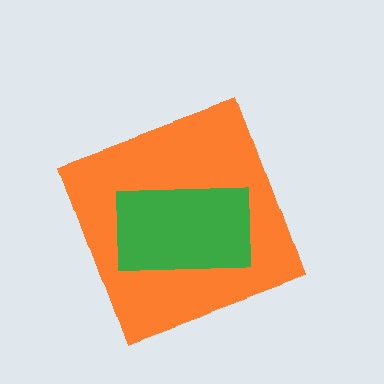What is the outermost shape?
The orange diamond.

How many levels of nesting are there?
2.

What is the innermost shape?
The green rectangle.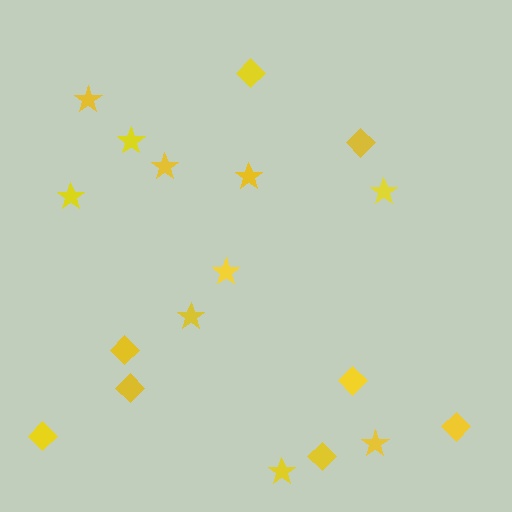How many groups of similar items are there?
There are 2 groups: one group of diamonds (8) and one group of stars (10).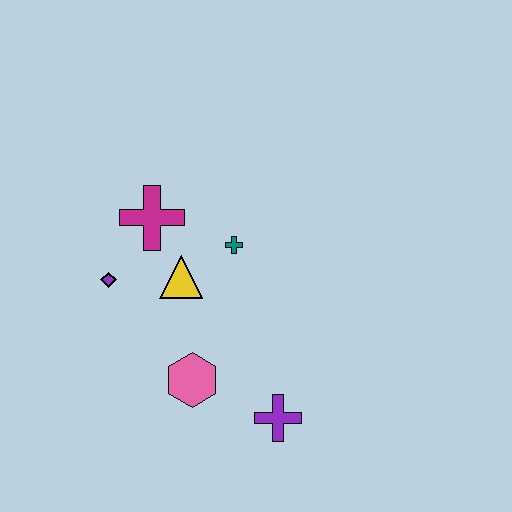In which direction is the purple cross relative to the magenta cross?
The purple cross is below the magenta cross.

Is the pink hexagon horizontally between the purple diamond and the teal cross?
Yes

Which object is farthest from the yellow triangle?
The purple cross is farthest from the yellow triangle.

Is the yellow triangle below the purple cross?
No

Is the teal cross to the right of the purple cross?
No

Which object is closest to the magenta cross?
The yellow triangle is closest to the magenta cross.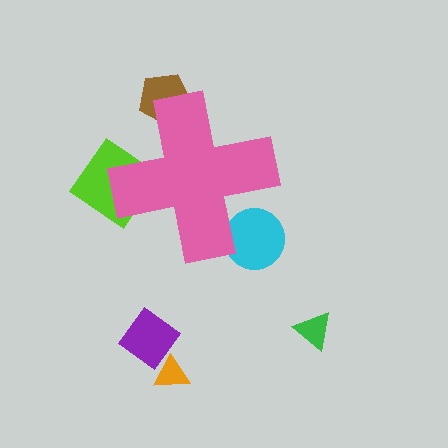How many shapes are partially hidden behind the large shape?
3 shapes are partially hidden.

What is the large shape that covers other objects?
A pink cross.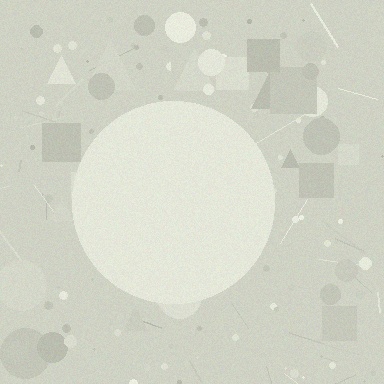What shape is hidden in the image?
A circle is hidden in the image.